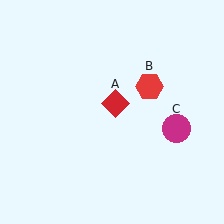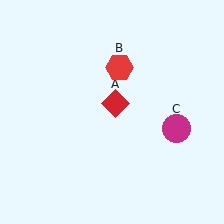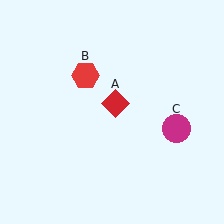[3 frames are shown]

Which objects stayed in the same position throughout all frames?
Red diamond (object A) and magenta circle (object C) remained stationary.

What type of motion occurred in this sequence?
The red hexagon (object B) rotated counterclockwise around the center of the scene.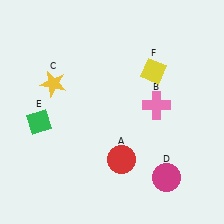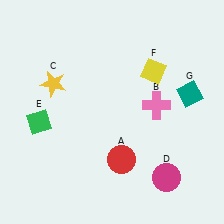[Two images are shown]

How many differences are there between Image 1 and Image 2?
There is 1 difference between the two images.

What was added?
A teal diamond (G) was added in Image 2.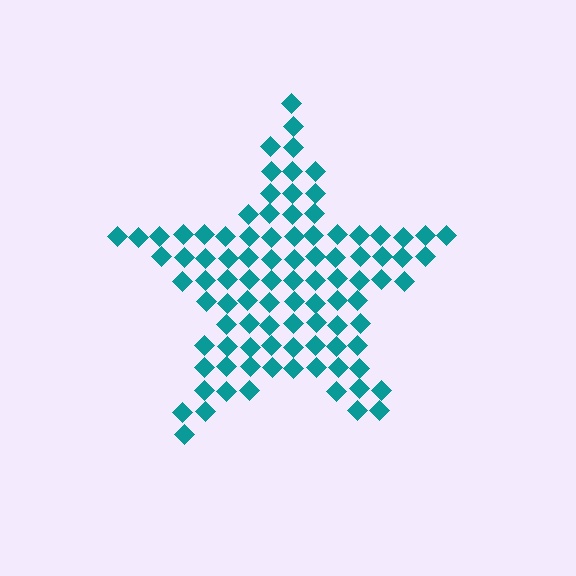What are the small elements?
The small elements are diamonds.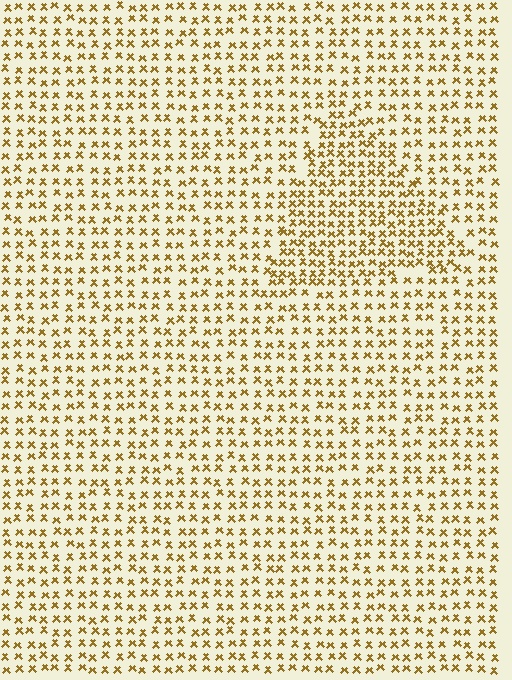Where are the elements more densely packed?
The elements are more densely packed inside the triangle boundary.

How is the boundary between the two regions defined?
The boundary is defined by a change in element density (approximately 1.6x ratio). All elements are the same color, size, and shape.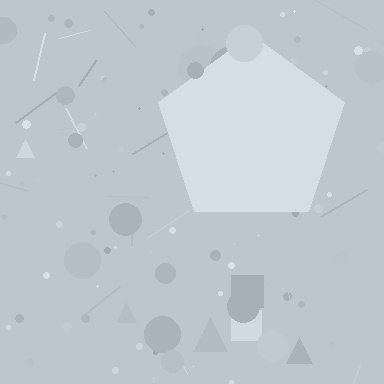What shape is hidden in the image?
A pentagon is hidden in the image.